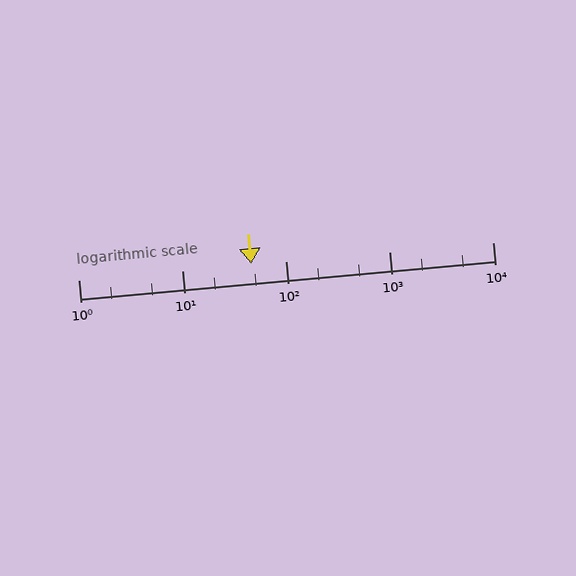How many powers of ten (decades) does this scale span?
The scale spans 4 decades, from 1 to 10000.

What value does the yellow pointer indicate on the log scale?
The pointer indicates approximately 47.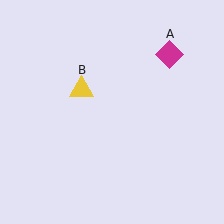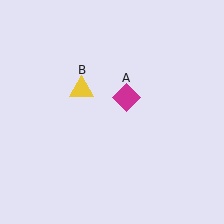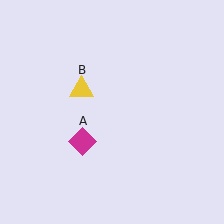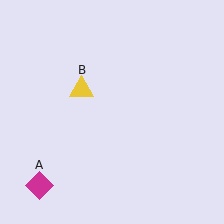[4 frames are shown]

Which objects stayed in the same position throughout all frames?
Yellow triangle (object B) remained stationary.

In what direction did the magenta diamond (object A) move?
The magenta diamond (object A) moved down and to the left.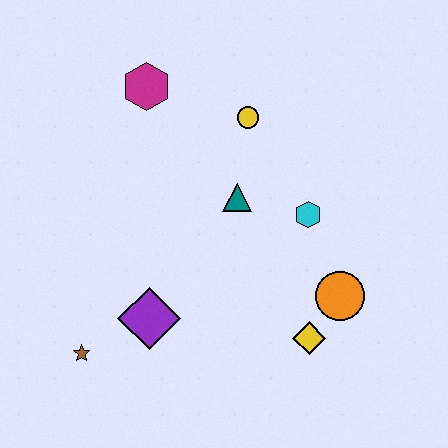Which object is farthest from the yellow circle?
The brown star is farthest from the yellow circle.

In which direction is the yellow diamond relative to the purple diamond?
The yellow diamond is to the right of the purple diamond.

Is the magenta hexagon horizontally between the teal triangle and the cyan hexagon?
No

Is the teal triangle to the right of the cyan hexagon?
No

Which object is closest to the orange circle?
The yellow diamond is closest to the orange circle.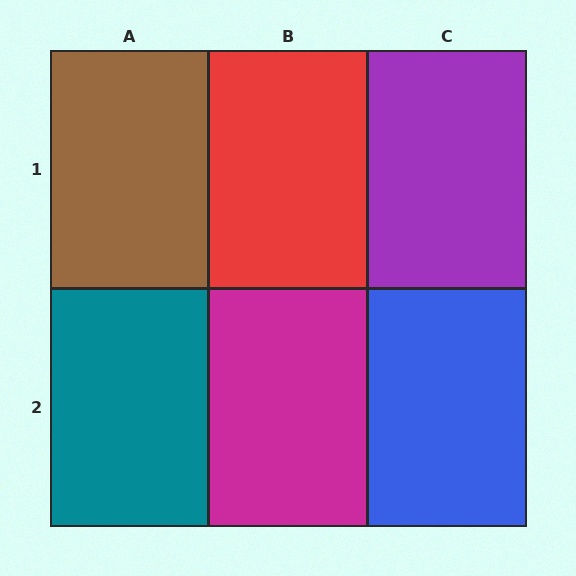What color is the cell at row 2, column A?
Teal.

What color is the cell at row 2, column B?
Magenta.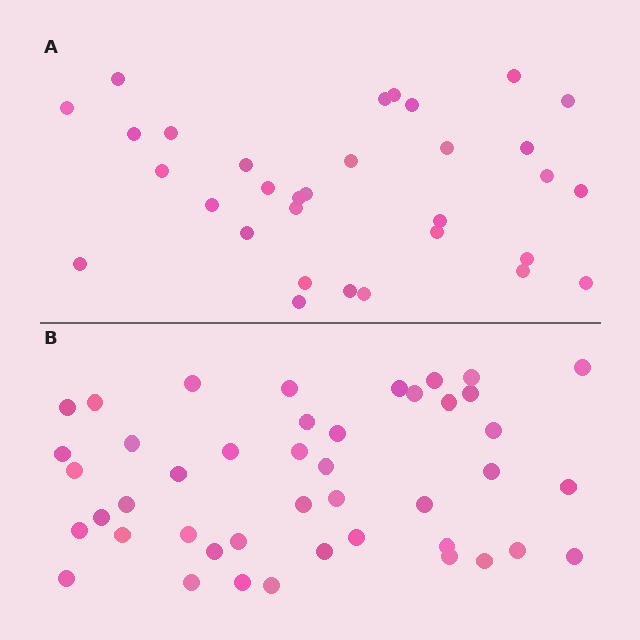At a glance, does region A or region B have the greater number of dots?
Region B (the bottom region) has more dots.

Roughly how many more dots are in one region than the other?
Region B has roughly 12 or so more dots than region A.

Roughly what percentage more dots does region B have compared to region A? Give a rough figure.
About 40% more.